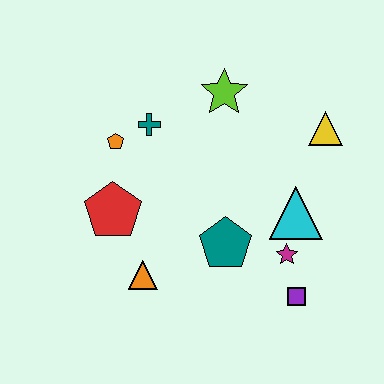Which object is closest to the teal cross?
The orange pentagon is closest to the teal cross.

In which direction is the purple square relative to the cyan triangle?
The purple square is below the cyan triangle.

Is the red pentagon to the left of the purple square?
Yes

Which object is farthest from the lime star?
The purple square is farthest from the lime star.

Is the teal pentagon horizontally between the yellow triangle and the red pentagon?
Yes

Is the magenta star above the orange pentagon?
No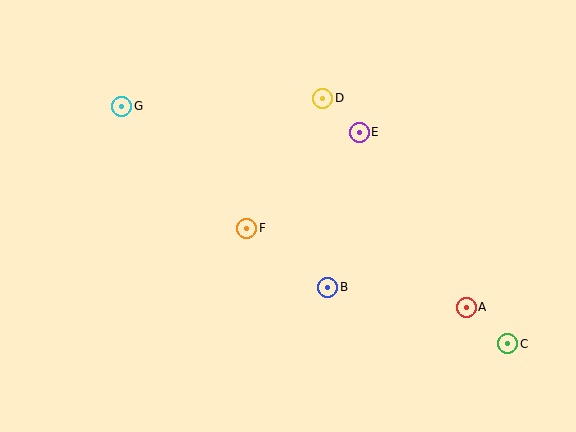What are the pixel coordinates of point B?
Point B is at (328, 288).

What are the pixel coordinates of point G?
Point G is at (122, 106).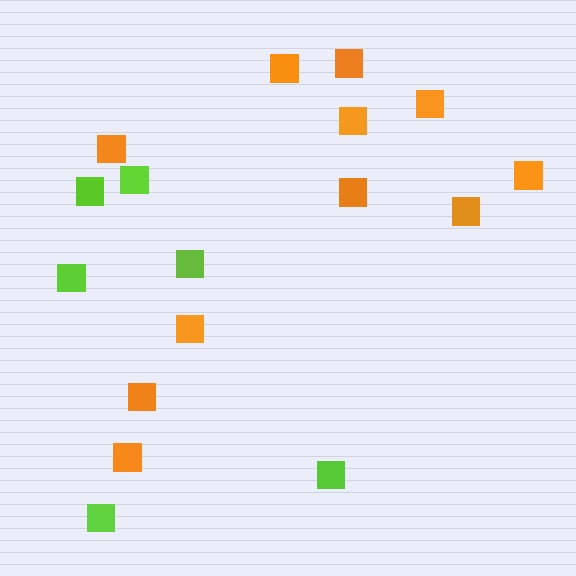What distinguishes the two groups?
There are 2 groups: one group of lime squares (6) and one group of orange squares (11).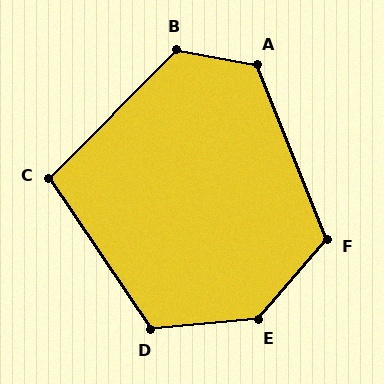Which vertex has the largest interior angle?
E, at approximately 136 degrees.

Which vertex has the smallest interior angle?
C, at approximately 102 degrees.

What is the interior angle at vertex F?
Approximately 117 degrees (obtuse).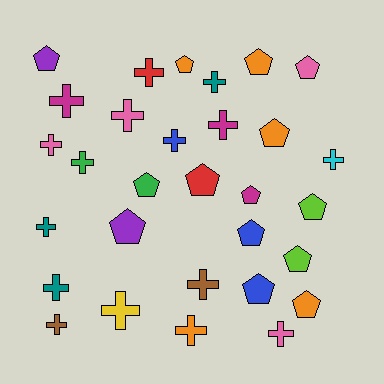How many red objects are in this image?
There are 2 red objects.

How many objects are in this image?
There are 30 objects.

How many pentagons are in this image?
There are 14 pentagons.